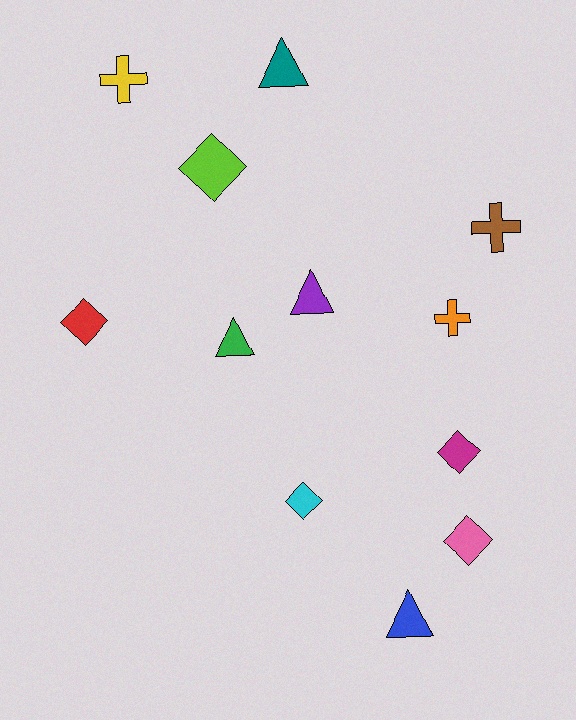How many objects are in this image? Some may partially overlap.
There are 12 objects.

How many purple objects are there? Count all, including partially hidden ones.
There is 1 purple object.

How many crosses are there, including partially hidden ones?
There are 3 crosses.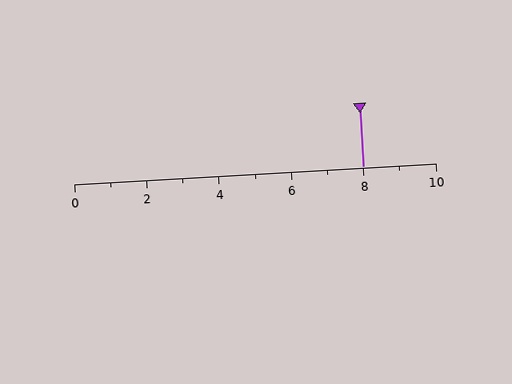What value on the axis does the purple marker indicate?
The marker indicates approximately 8.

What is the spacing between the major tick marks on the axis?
The major ticks are spaced 2 apart.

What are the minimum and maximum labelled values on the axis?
The axis runs from 0 to 10.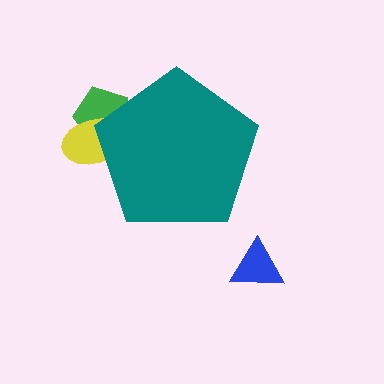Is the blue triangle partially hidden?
No, the blue triangle is fully visible.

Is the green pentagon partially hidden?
Yes, the green pentagon is partially hidden behind the teal pentagon.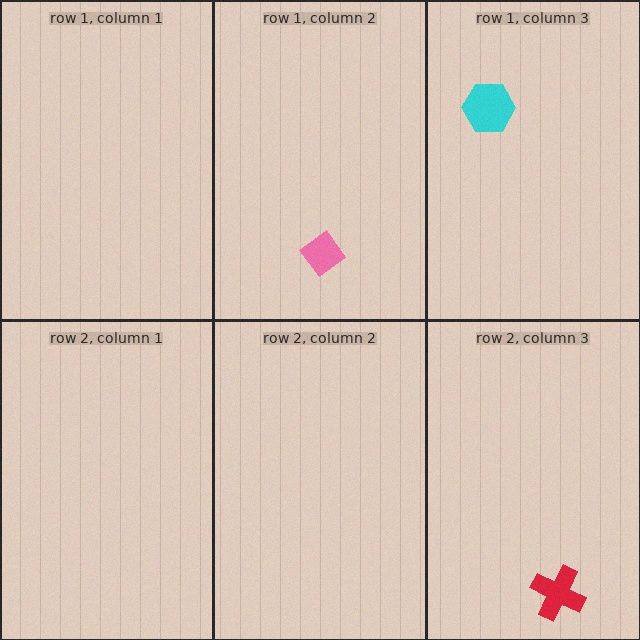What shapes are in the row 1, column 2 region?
The pink diamond.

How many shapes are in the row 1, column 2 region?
1.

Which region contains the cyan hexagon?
The row 1, column 3 region.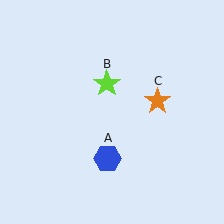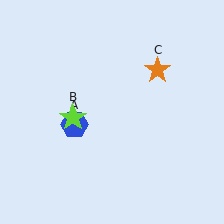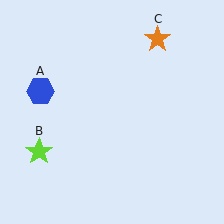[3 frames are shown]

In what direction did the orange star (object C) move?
The orange star (object C) moved up.